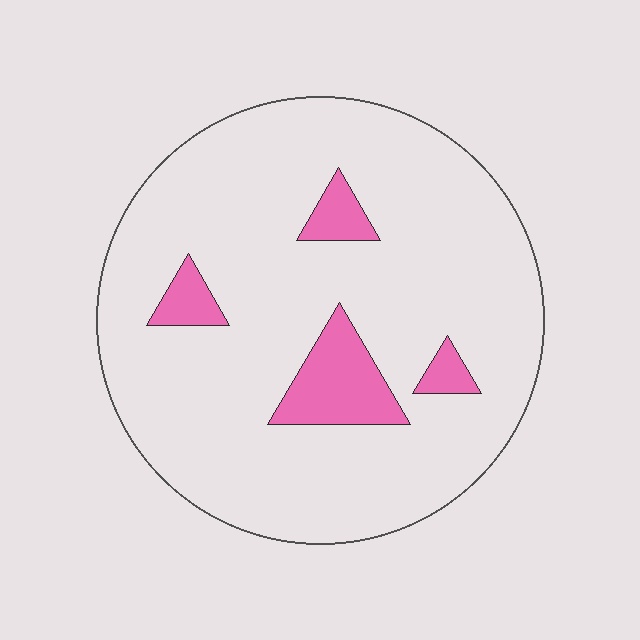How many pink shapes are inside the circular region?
4.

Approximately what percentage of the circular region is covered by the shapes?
Approximately 10%.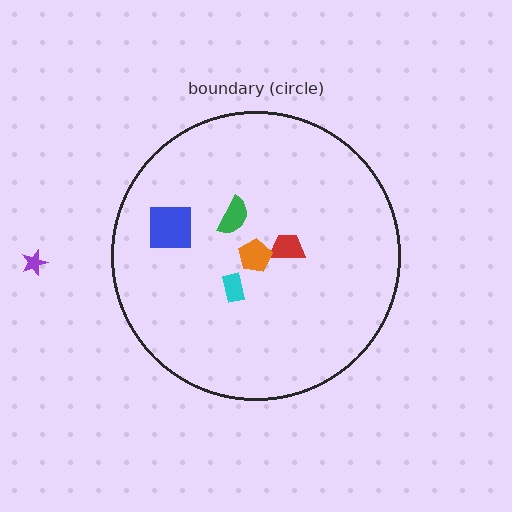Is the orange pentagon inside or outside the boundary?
Inside.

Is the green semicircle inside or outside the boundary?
Inside.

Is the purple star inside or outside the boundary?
Outside.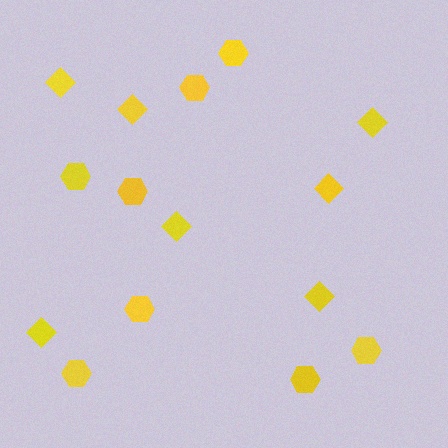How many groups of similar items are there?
There are 2 groups: one group of hexagons (8) and one group of diamonds (7).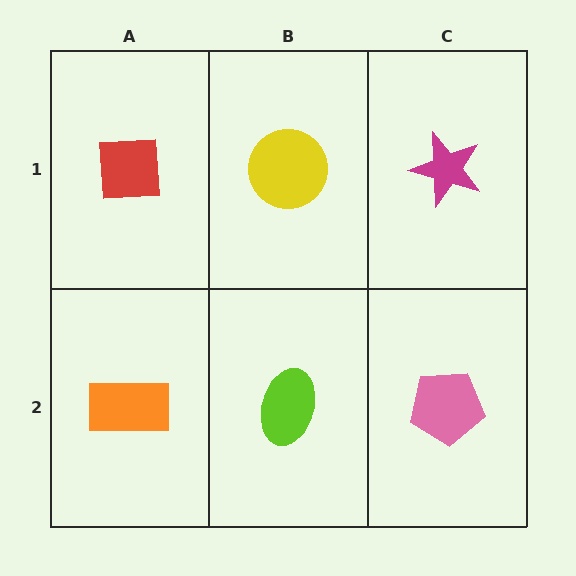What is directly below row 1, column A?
An orange rectangle.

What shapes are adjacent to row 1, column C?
A pink pentagon (row 2, column C), a yellow circle (row 1, column B).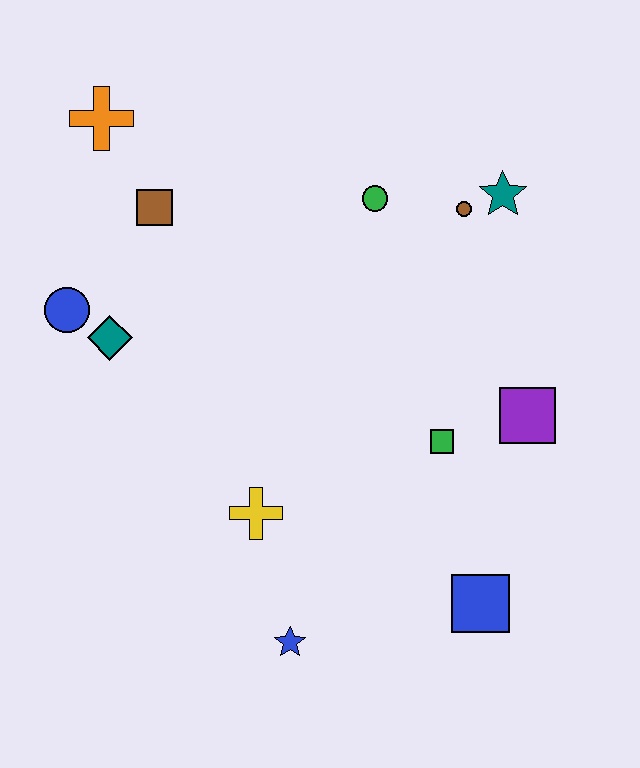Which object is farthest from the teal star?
The blue star is farthest from the teal star.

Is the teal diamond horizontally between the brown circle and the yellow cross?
No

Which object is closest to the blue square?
The green square is closest to the blue square.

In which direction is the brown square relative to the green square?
The brown square is to the left of the green square.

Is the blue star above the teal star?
No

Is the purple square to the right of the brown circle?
Yes